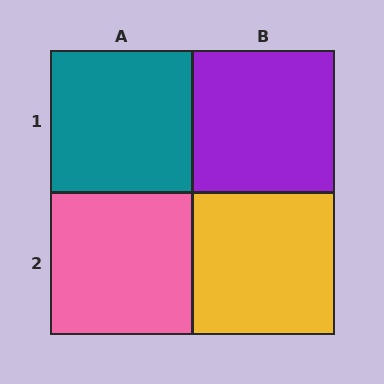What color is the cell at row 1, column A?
Teal.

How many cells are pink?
1 cell is pink.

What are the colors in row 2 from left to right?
Pink, yellow.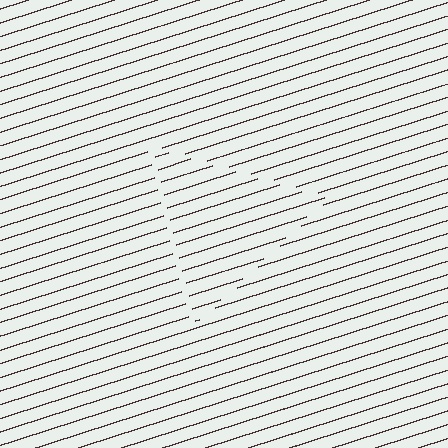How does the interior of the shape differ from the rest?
The interior of the shape contains the same grating, shifted by half a period — the contour is defined by the phase discontinuity where line-ends from the inner and outer gratings abut.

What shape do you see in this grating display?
An illusory triangle. The interior of the shape contains the same grating, shifted by half a period — the contour is defined by the phase discontinuity where line-ends from the inner and outer gratings abut.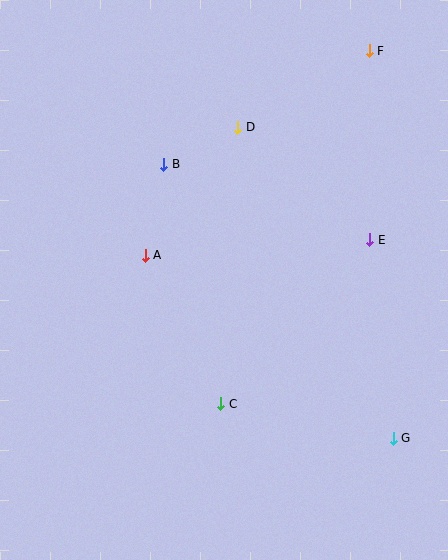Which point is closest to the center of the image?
Point A at (145, 255) is closest to the center.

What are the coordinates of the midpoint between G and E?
The midpoint between G and E is at (382, 339).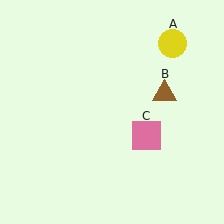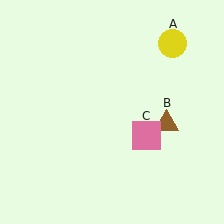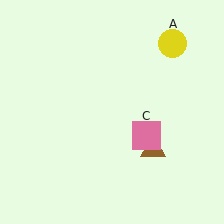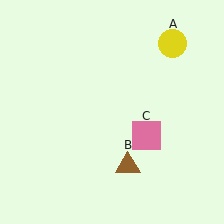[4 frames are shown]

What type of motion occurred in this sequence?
The brown triangle (object B) rotated clockwise around the center of the scene.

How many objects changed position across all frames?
1 object changed position: brown triangle (object B).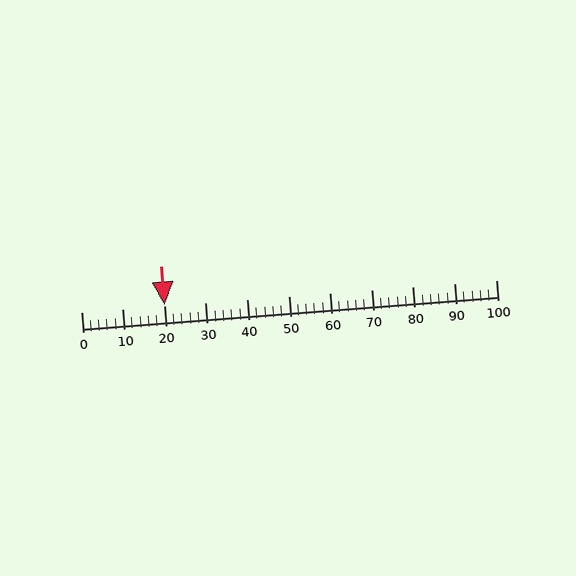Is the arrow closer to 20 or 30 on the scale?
The arrow is closer to 20.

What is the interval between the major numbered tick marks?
The major tick marks are spaced 10 units apart.